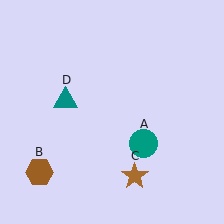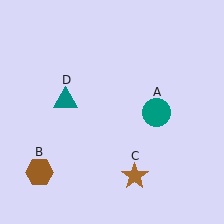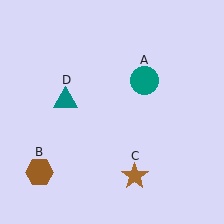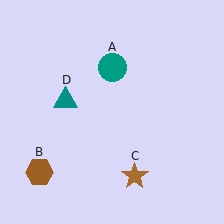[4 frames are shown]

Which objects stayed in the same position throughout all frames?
Brown hexagon (object B) and brown star (object C) and teal triangle (object D) remained stationary.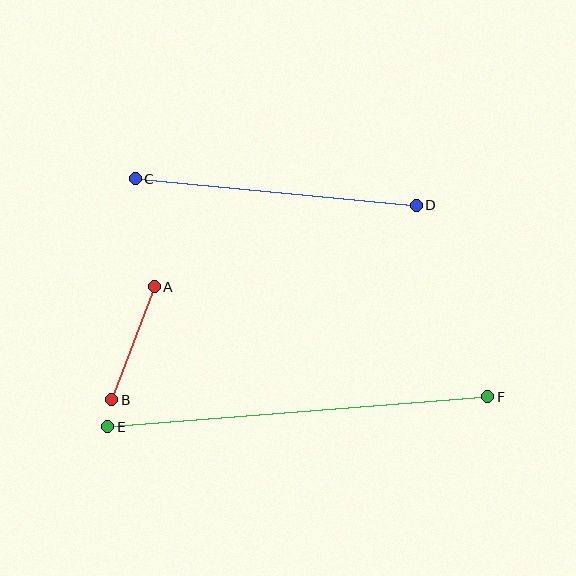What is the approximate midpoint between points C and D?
The midpoint is at approximately (276, 192) pixels.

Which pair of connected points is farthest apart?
Points E and F are farthest apart.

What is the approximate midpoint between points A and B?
The midpoint is at approximately (133, 343) pixels.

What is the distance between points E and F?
The distance is approximately 381 pixels.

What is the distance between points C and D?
The distance is approximately 282 pixels.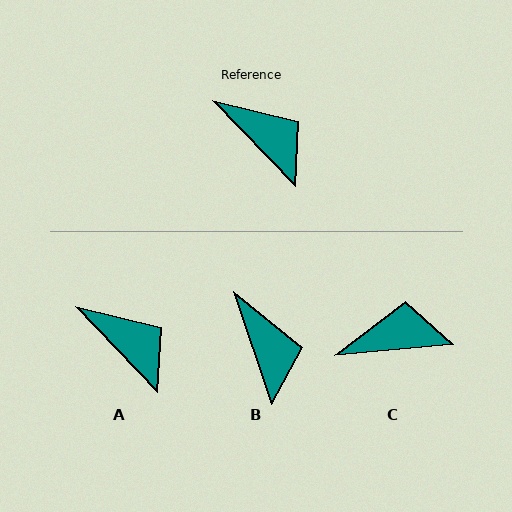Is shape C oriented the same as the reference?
No, it is off by about 52 degrees.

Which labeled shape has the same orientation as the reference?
A.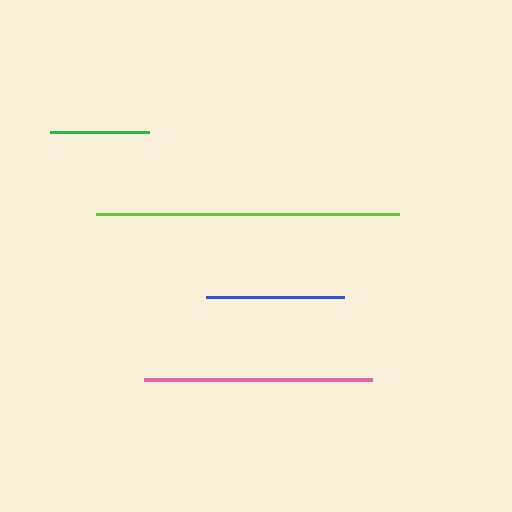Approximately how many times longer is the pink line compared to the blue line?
The pink line is approximately 1.7 times the length of the blue line.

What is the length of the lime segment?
The lime segment is approximately 303 pixels long.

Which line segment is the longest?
The lime line is the longest at approximately 303 pixels.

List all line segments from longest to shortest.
From longest to shortest: lime, pink, blue, green.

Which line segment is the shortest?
The green line is the shortest at approximately 99 pixels.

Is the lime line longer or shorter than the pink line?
The lime line is longer than the pink line.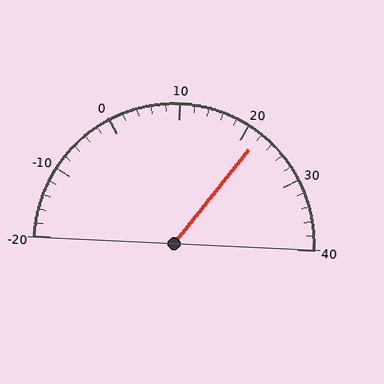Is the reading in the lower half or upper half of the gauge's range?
The reading is in the upper half of the range (-20 to 40).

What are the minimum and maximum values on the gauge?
The gauge ranges from -20 to 40.